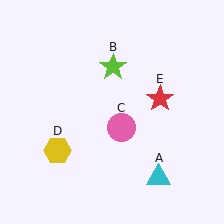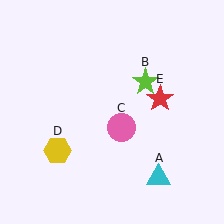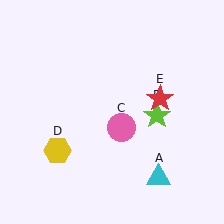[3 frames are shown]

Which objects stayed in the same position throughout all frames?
Cyan triangle (object A) and pink circle (object C) and yellow hexagon (object D) and red star (object E) remained stationary.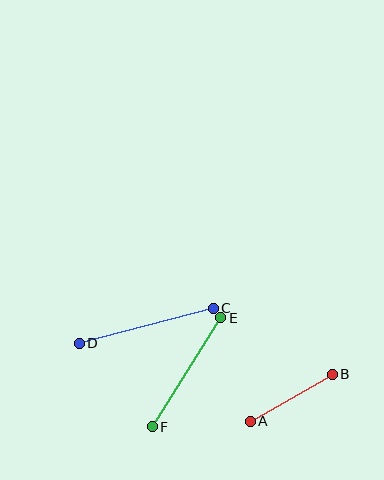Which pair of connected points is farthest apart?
Points C and D are farthest apart.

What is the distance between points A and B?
The distance is approximately 94 pixels.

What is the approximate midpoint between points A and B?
The midpoint is at approximately (291, 398) pixels.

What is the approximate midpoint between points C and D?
The midpoint is at approximately (146, 326) pixels.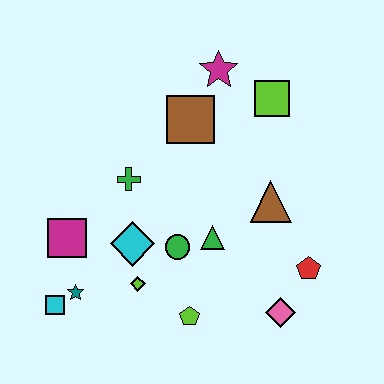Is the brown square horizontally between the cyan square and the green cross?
No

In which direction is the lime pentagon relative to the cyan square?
The lime pentagon is to the right of the cyan square.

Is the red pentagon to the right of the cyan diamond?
Yes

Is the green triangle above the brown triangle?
No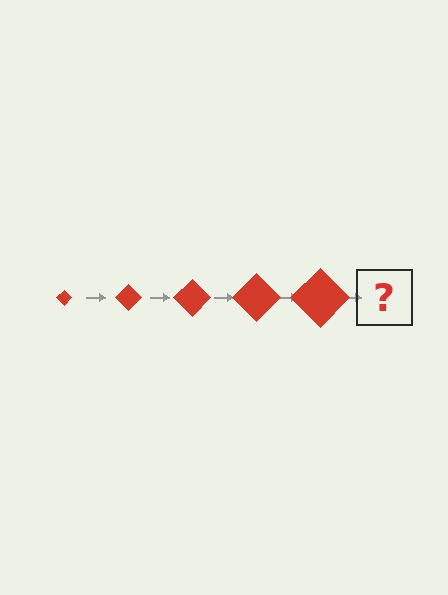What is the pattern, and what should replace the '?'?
The pattern is that the diamond gets progressively larger each step. The '?' should be a red diamond, larger than the previous one.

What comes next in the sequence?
The next element should be a red diamond, larger than the previous one.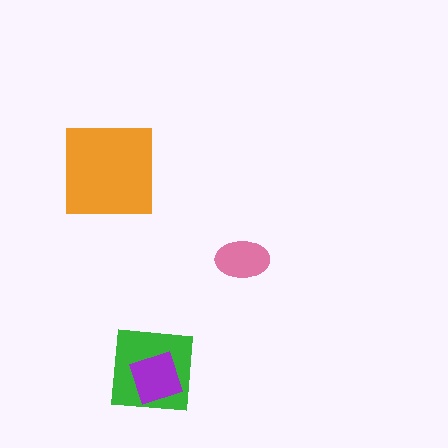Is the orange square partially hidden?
No, no other shape covers it.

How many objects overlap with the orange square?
0 objects overlap with the orange square.